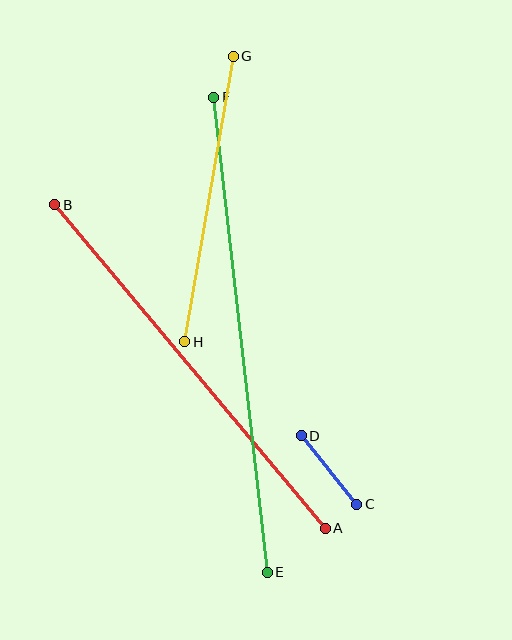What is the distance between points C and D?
The distance is approximately 88 pixels.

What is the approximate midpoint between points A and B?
The midpoint is at approximately (190, 366) pixels.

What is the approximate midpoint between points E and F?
The midpoint is at approximately (240, 335) pixels.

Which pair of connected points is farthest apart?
Points E and F are farthest apart.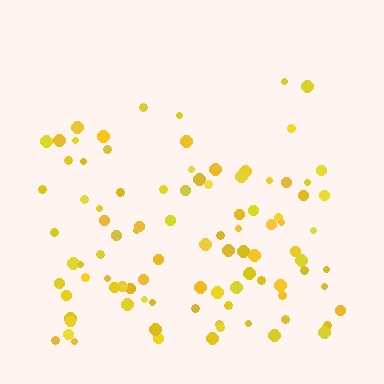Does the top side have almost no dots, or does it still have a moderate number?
Still a moderate number, just noticeably fewer than the bottom.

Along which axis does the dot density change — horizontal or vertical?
Vertical.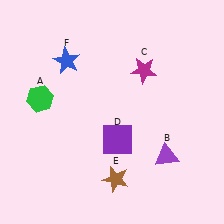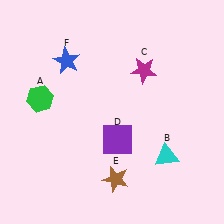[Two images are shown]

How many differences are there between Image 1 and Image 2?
There is 1 difference between the two images.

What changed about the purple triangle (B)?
In Image 1, B is purple. In Image 2, it changed to cyan.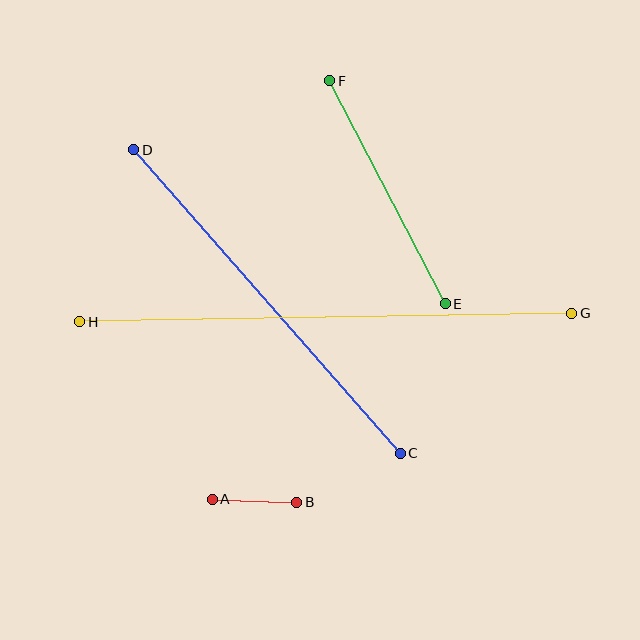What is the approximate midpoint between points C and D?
The midpoint is at approximately (267, 302) pixels.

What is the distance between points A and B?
The distance is approximately 85 pixels.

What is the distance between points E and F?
The distance is approximately 251 pixels.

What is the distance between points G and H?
The distance is approximately 493 pixels.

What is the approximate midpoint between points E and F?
The midpoint is at approximately (388, 192) pixels.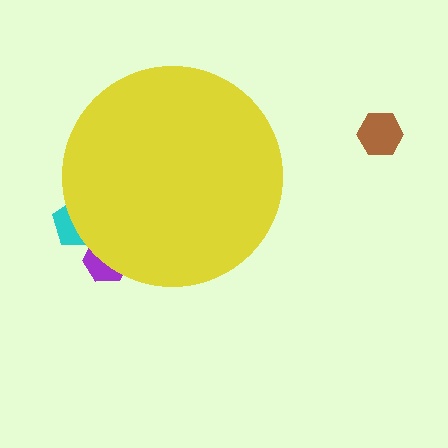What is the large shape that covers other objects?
A yellow circle.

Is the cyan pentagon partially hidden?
Yes, the cyan pentagon is partially hidden behind the yellow circle.